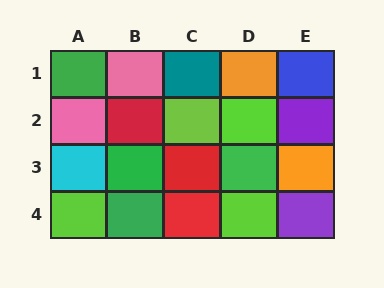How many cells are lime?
4 cells are lime.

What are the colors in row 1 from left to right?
Green, pink, teal, orange, blue.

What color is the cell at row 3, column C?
Red.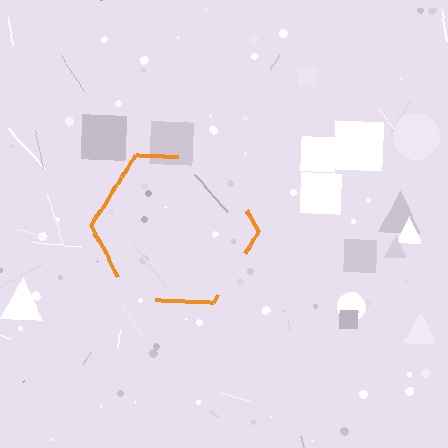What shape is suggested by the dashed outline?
The dashed outline suggests a hexagon.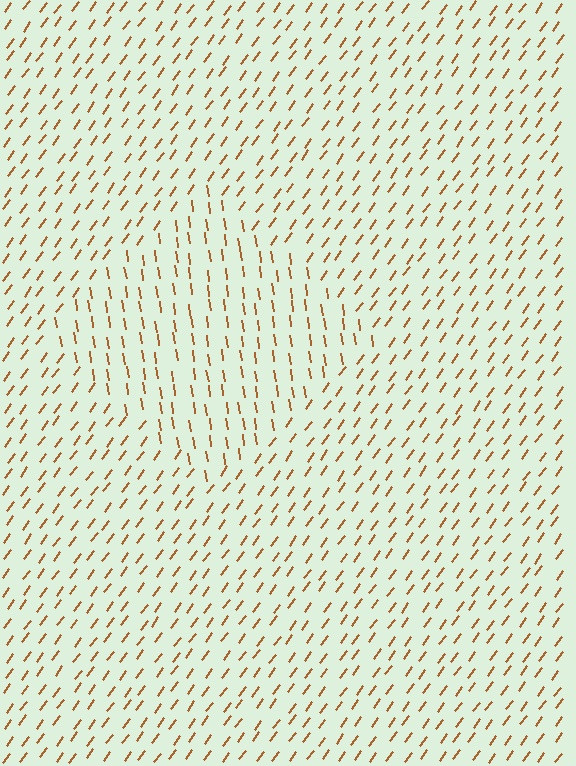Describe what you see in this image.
The image is filled with small brown line segments. A diamond region in the image has lines oriented differently from the surrounding lines, creating a visible texture boundary.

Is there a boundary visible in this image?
Yes, there is a texture boundary formed by a change in line orientation.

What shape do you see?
I see a diamond.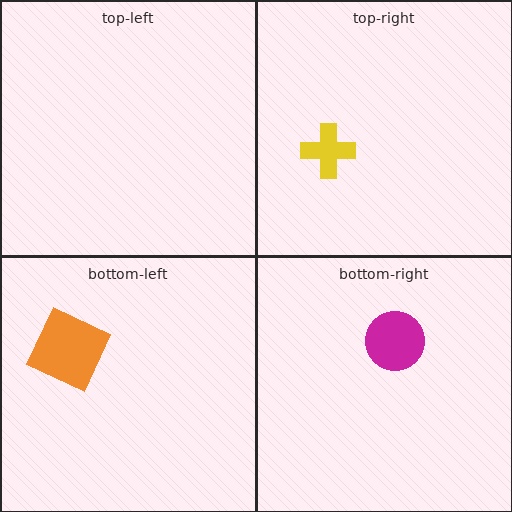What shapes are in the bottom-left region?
The orange square.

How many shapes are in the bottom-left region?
1.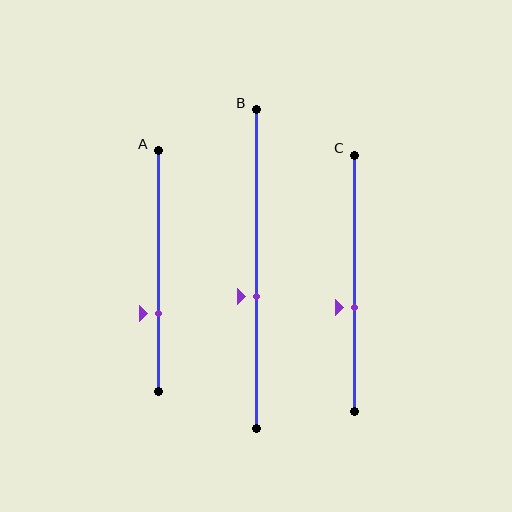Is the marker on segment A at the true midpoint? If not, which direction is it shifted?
No, the marker on segment A is shifted downward by about 18% of the segment length.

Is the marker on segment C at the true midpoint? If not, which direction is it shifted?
No, the marker on segment C is shifted downward by about 10% of the segment length.